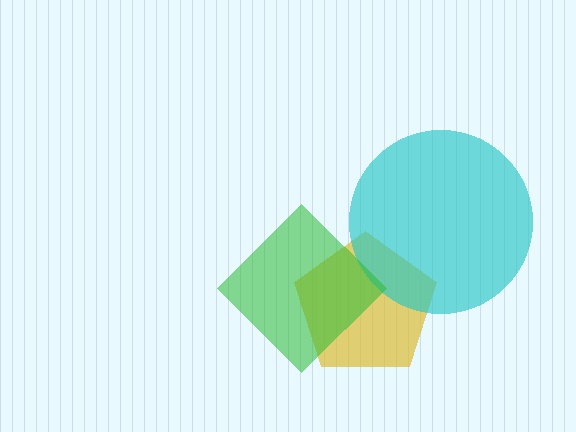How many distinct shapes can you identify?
There are 3 distinct shapes: a yellow pentagon, a cyan circle, a green diamond.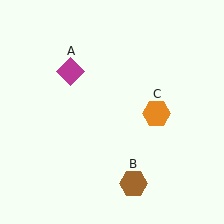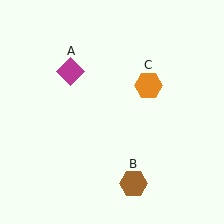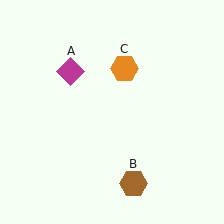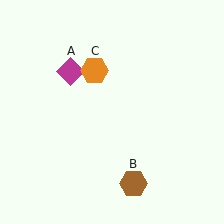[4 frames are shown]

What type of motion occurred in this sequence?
The orange hexagon (object C) rotated counterclockwise around the center of the scene.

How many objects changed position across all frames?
1 object changed position: orange hexagon (object C).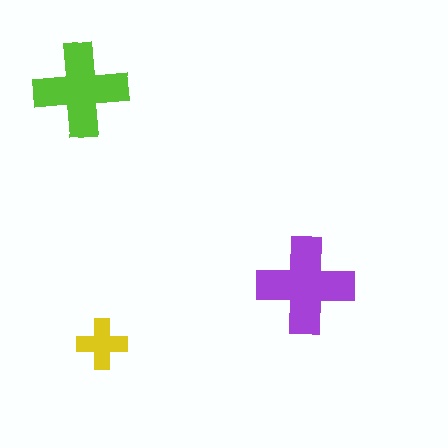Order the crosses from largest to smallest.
the purple one, the lime one, the yellow one.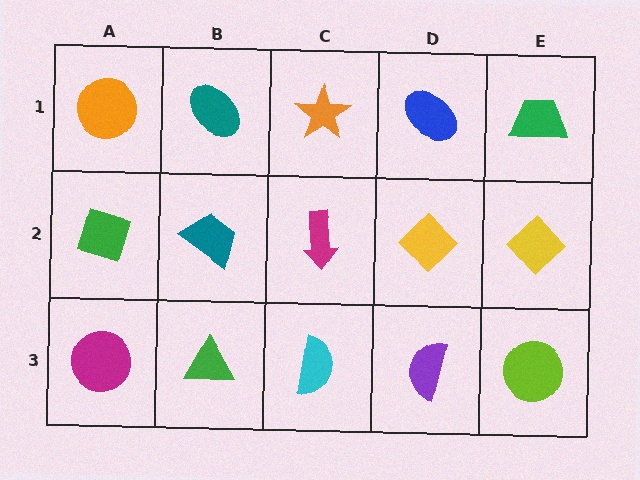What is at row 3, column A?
A magenta circle.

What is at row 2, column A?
A green diamond.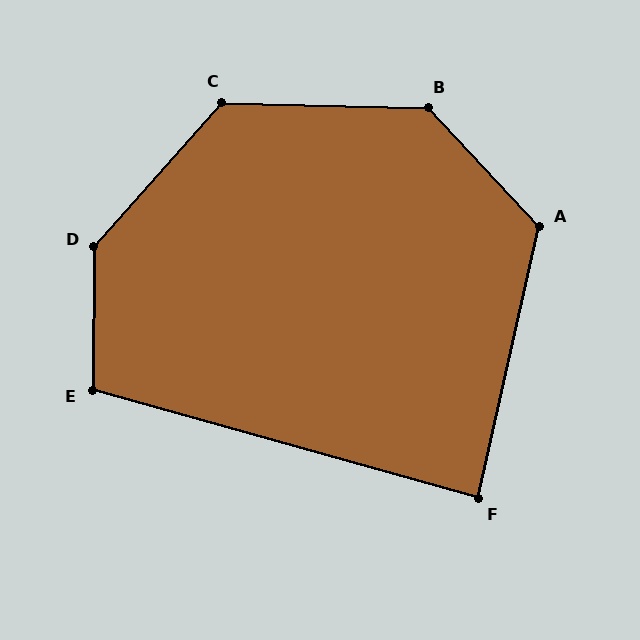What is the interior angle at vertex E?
Approximately 105 degrees (obtuse).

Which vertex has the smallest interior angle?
F, at approximately 87 degrees.